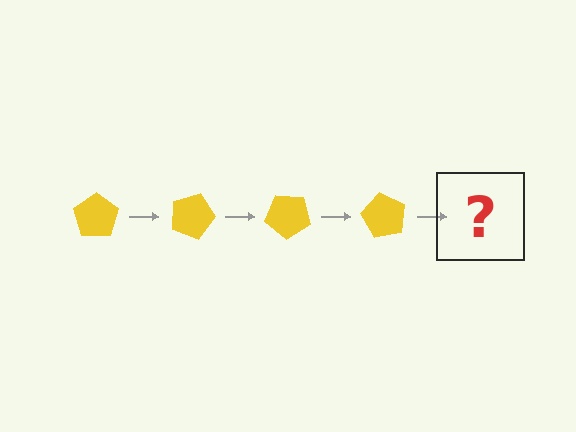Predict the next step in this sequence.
The next step is a yellow pentagon rotated 80 degrees.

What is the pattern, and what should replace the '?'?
The pattern is that the pentagon rotates 20 degrees each step. The '?' should be a yellow pentagon rotated 80 degrees.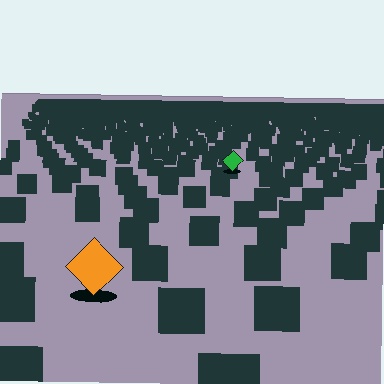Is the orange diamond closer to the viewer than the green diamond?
Yes. The orange diamond is closer — you can tell from the texture gradient: the ground texture is coarser near it.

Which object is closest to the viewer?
The orange diamond is closest. The texture marks near it are larger and more spread out.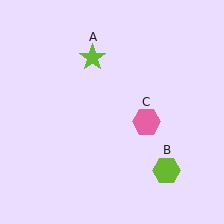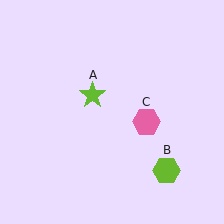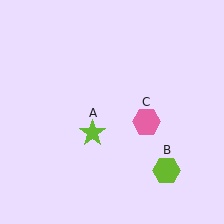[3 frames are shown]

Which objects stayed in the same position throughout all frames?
Lime hexagon (object B) and pink hexagon (object C) remained stationary.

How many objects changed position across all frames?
1 object changed position: lime star (object A).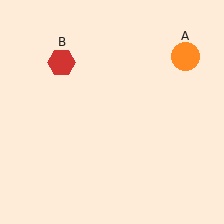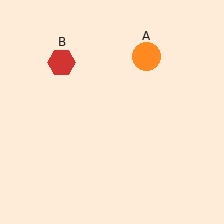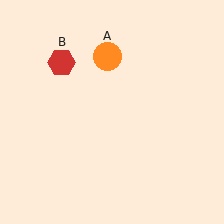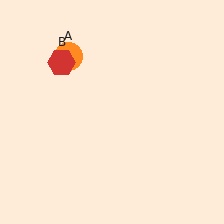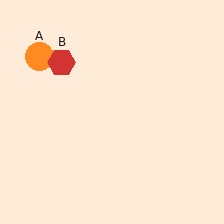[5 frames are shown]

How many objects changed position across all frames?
1 object changed position: orange circle (object A).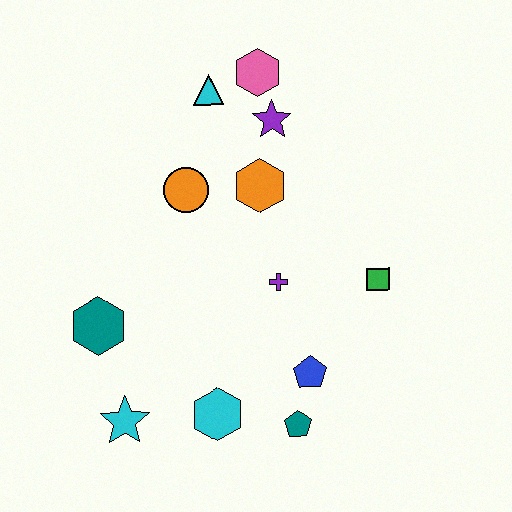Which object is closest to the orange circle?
The orange hexagon is closest to the orange circle.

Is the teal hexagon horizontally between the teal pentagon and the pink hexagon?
No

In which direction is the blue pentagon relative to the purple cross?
The blue pentagon is below the purple cross.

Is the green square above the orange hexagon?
No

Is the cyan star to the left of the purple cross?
Yes